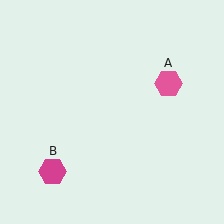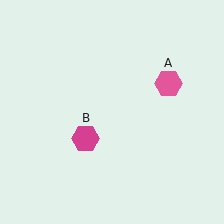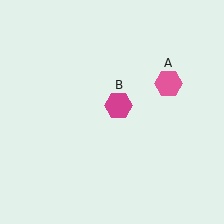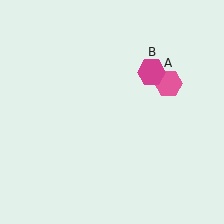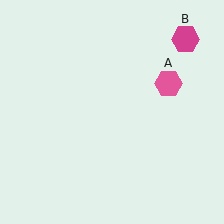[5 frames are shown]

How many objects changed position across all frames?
1 object changed position: magenta hexagon (object B).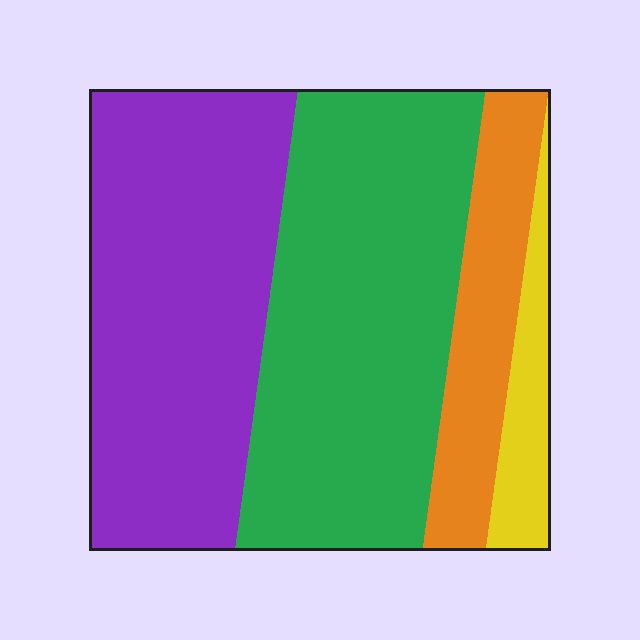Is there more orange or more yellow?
Orange.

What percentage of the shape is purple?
Purple covers roughly 40% of the shape.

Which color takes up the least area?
Yellow, at roughly 5%.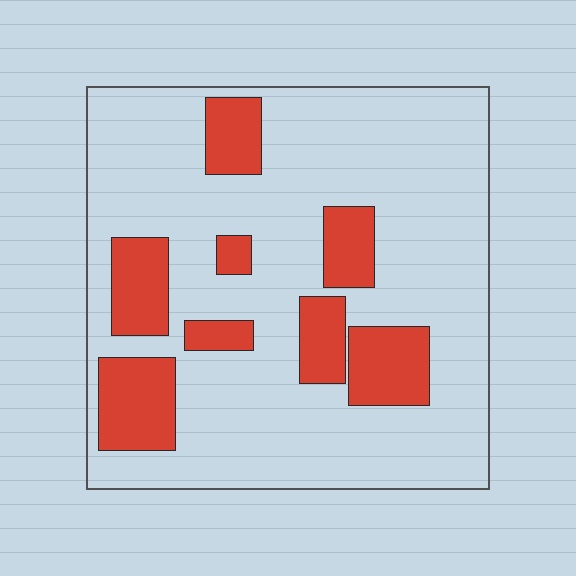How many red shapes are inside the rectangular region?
8.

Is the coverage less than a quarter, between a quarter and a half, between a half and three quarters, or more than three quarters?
Less than a quarter.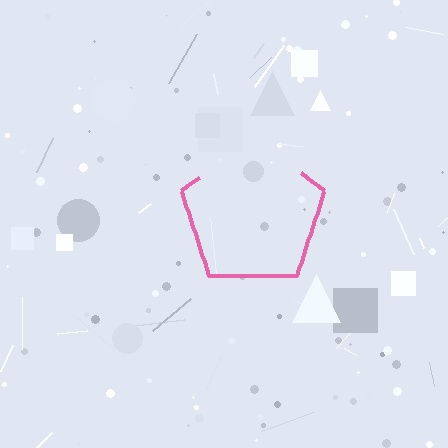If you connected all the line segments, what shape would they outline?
They would outline a pentagon.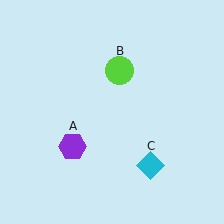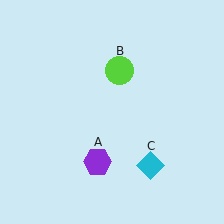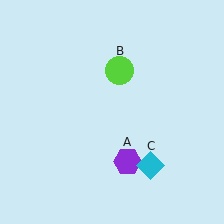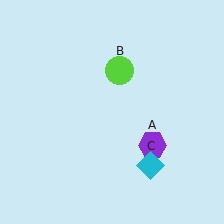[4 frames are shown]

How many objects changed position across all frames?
1 object changed position: purple hexagon (object A).